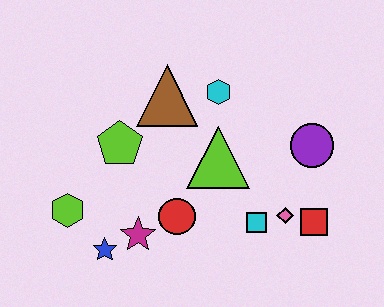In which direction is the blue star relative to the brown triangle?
The blue star is below the brown triangle.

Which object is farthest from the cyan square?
The lime hexagon is farthest from the cyan square.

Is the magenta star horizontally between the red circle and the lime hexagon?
Yes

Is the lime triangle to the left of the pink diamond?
Yes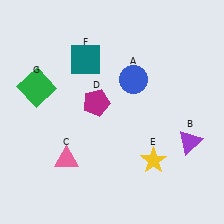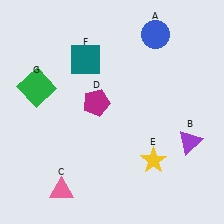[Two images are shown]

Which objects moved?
The objects that moved are: the blue circle (A), the pink triangle (C).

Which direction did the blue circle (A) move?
The blue circle (A) moved up.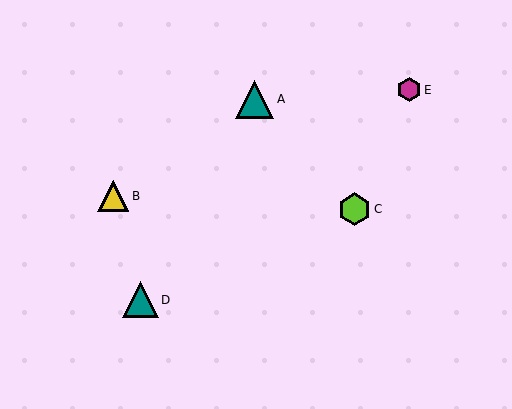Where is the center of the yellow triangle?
The center of the yellow triangle is at (113, 196).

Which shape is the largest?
The teal triangle (labeled A) is the largest.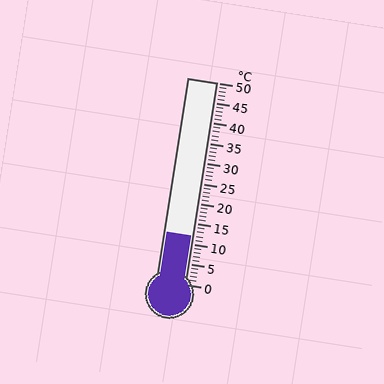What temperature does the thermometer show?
The thermometer shows approximately 12°C.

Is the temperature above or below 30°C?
The temperature is below 30°C.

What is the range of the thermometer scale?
The thermometer scale ranges from 0°C to 50°C.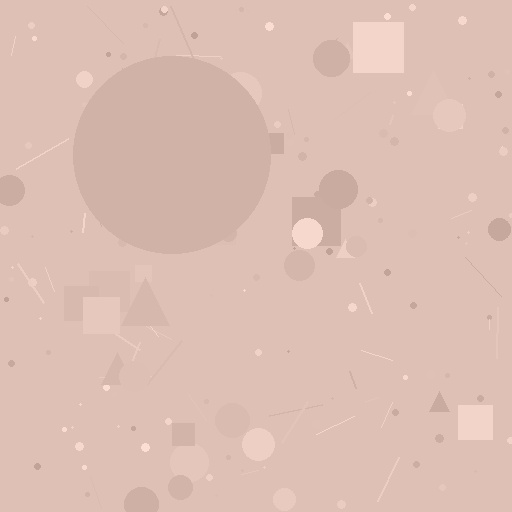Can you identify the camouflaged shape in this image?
The camouflaged shape is a circle.